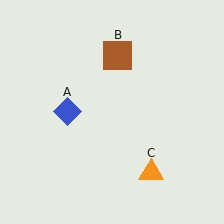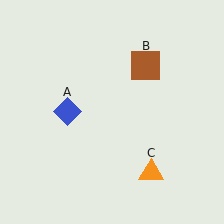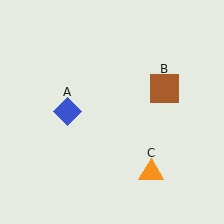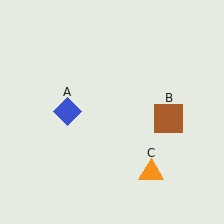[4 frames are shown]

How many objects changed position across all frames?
1 object changed position: brown square (object B).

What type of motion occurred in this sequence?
The brown square (object B) rotated clockwise around the center of the scene.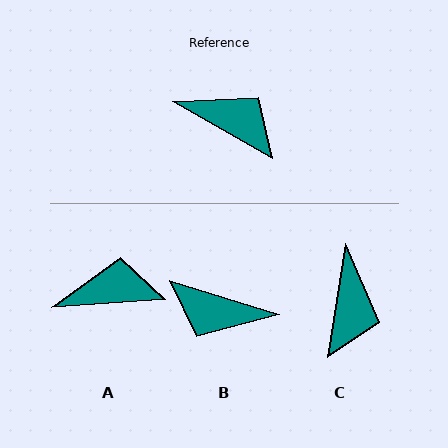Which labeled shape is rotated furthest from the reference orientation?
B, about 167 degrees away.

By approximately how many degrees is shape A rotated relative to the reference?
Approximately 34 degrees counter-clockwise.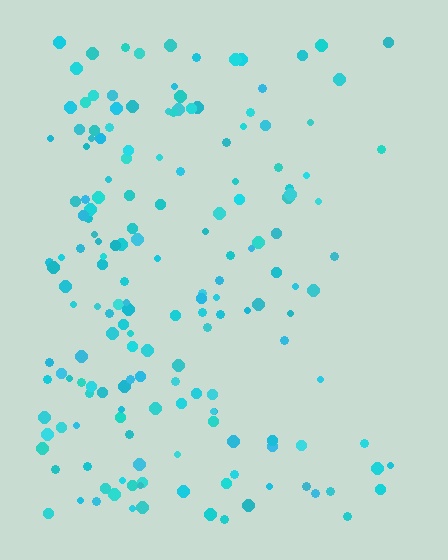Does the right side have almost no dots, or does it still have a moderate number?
Still a moderate number, just noticeably fewer than the left.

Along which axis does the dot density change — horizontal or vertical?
Horizontal.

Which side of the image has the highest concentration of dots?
The left.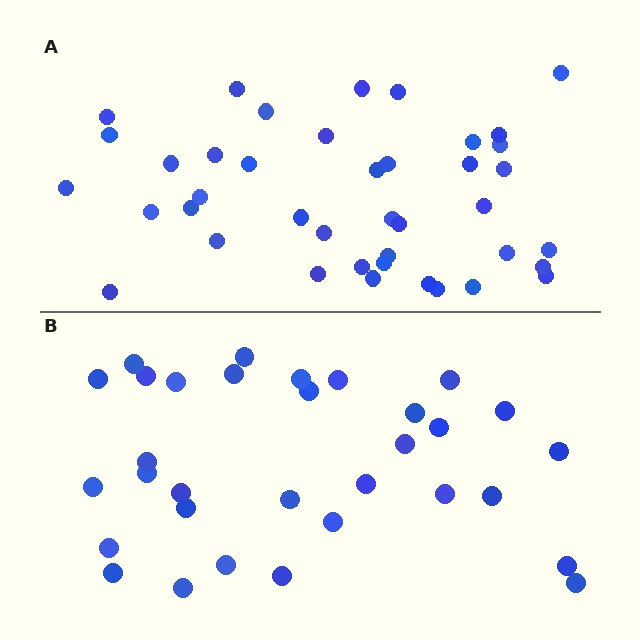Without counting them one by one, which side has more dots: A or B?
Region A (the top region) has more dots.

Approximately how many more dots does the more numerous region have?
Region A has roughly 8 or so more dots than region B.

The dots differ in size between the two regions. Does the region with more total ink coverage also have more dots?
No. Region B has more total ink coverage because its dots are larger, but region A actually contains more individual dots. Total area can be misleading — the number of items is what matters here.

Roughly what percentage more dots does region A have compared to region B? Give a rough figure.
About 30% more.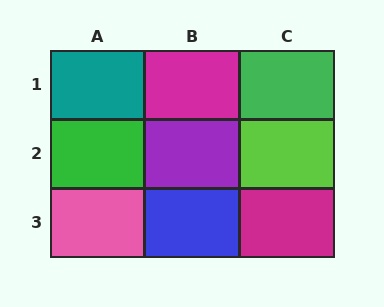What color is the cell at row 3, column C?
Magenta.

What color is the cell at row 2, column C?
Lime.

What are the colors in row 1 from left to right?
Teal, magenta, green.